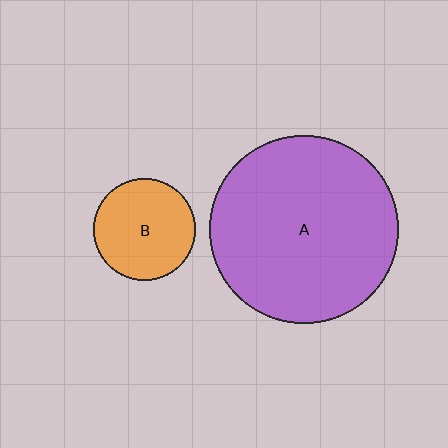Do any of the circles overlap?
No, none of the circles overlap.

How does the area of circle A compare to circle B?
Approximately 3.4 times.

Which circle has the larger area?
Circle A (purple).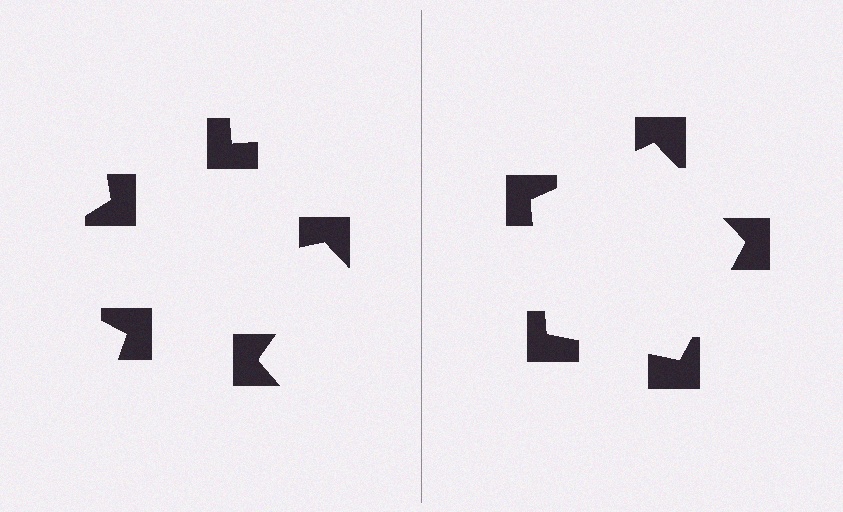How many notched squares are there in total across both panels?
10 — 5 on each side.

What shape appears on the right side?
An illusory pentagon.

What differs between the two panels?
The notched squares are positioned identically on both sides; only the wedge orientations differ. On the right they align to a pentagon; on the left they are misaligned.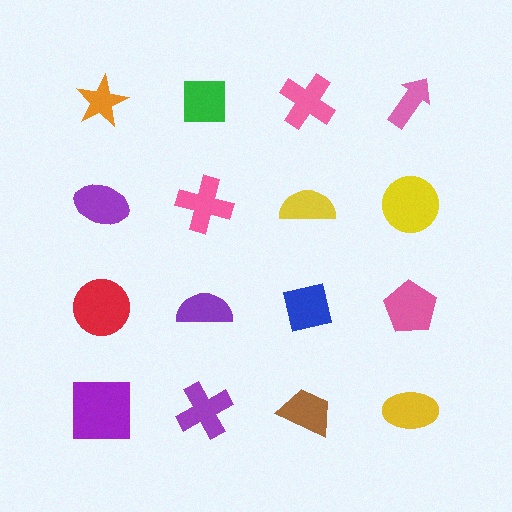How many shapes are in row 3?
4 shapes.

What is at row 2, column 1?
A purple ellipse.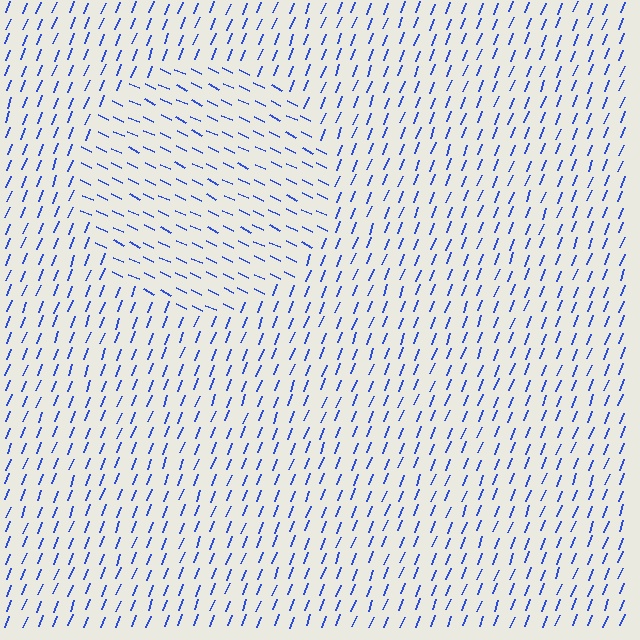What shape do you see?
I see a circle.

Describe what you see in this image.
The image is filled with small blue line segments. A circle region in the image has lines oriented differently from the surrounding lines, creating a visible texture boundary.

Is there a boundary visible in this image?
Yes, there is a texture boundary formed by a change in line orientation.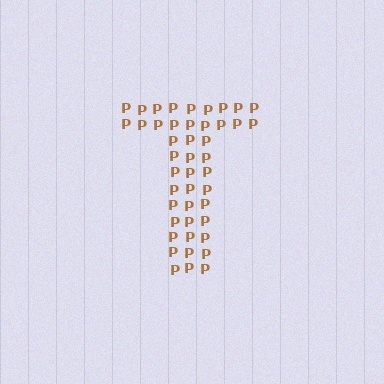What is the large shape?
The large shape is the letter T.